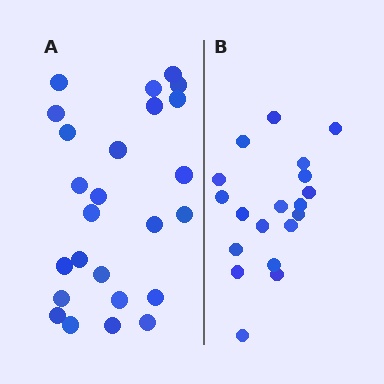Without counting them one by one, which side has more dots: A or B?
Region A (the left region) has more dots.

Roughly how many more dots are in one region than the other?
Region A has about 6 more dots than region B.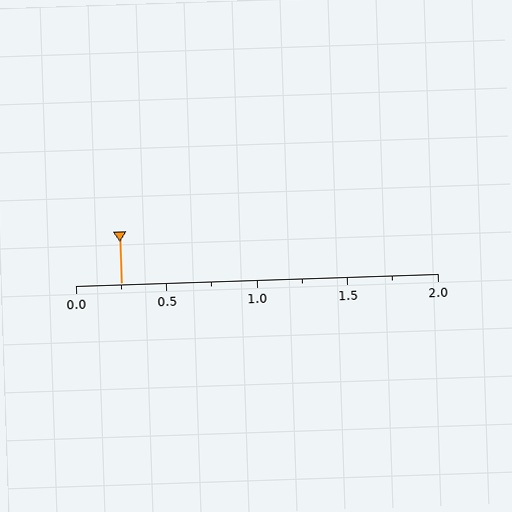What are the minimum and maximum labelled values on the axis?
The axis runs from 0.0 to 2.0.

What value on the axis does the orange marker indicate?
The marker indicates approximately 0.25.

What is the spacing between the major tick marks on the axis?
The major ticks are spaced 0.5 apart.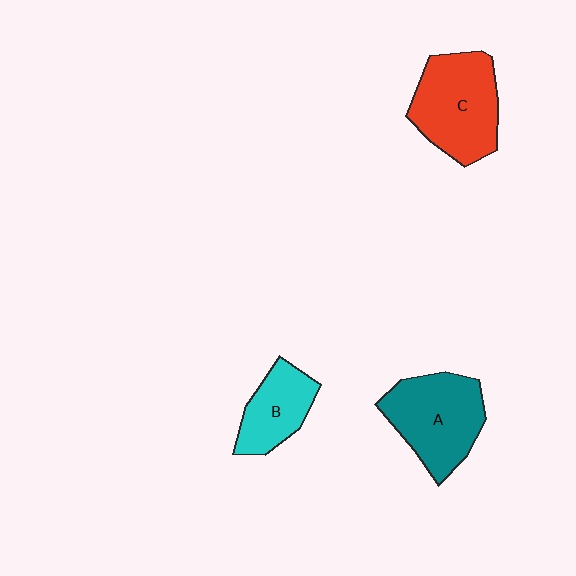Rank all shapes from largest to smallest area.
From largest to smallest: C (red), A (teal), B (cyan).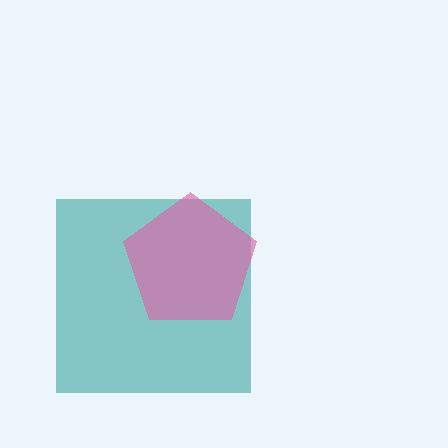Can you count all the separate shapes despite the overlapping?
Yes, there are 2 separate shapes.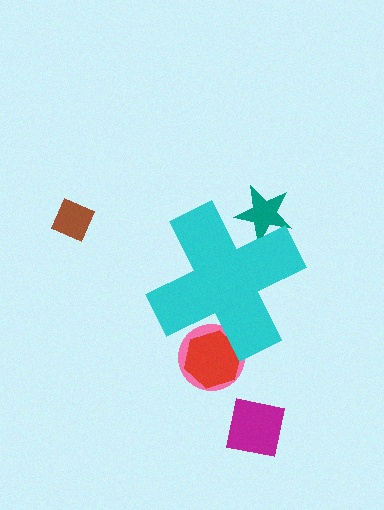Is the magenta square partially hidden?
No, the magenta square is fully visible.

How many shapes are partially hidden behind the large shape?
3 shapes are partially hidden.